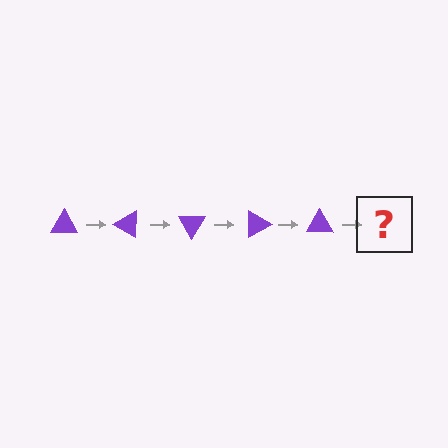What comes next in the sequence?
The next element should be a purple triangle rotated 150 degrees.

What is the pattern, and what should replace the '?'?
The pattern is that the triangle rotates 30 degrees each step. The '?' should be a purple triangle rotated 150 degrees.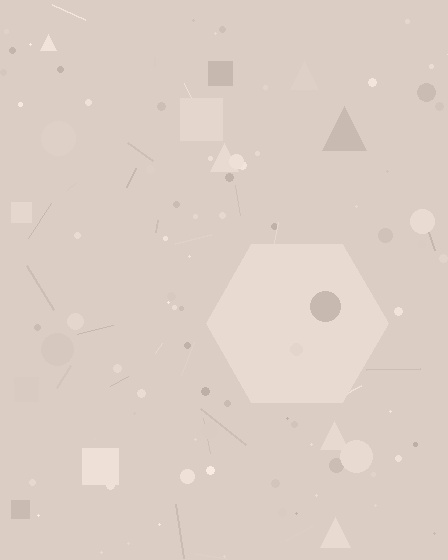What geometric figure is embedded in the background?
A hexagon is embedded in the background.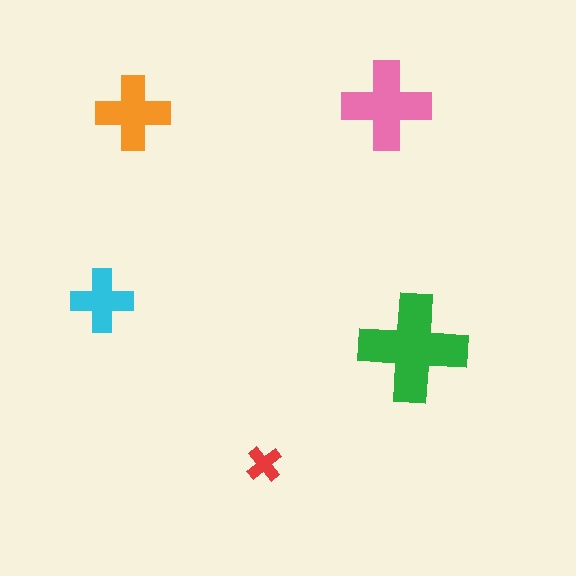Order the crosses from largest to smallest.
the green one, the pink one, the orange one, the cyan one, the red one.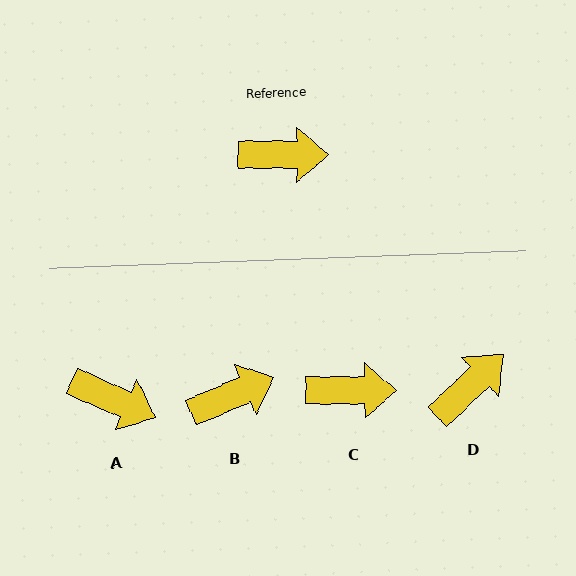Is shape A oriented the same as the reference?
No, it is off by about 24 degrees.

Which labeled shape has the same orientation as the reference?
C.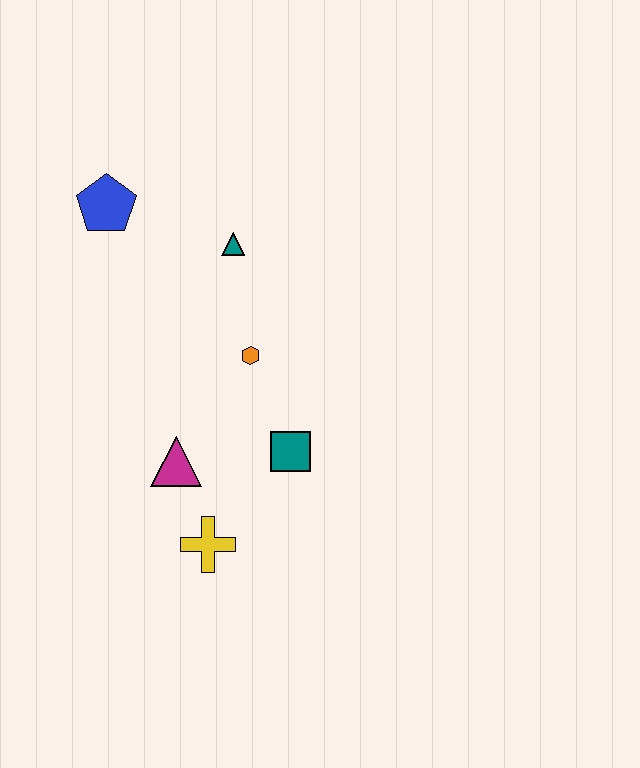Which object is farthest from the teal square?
The blue pentagon is farthest from the teal square.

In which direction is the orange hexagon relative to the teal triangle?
The orange hexagon is below the teal triangle.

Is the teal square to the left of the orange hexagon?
No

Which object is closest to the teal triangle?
The orange hexagon is closest to the teal triangle.